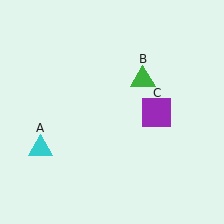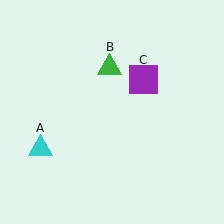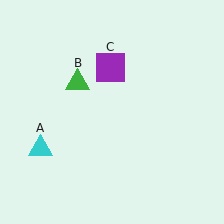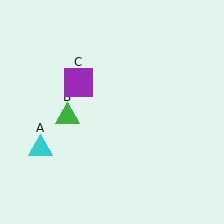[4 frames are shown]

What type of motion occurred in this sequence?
The green triangle (object B), purple square (object C) rotated counterclockwise around the center of the scene.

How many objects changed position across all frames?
2 objects changed position: green triangle (object B), purple square (object C).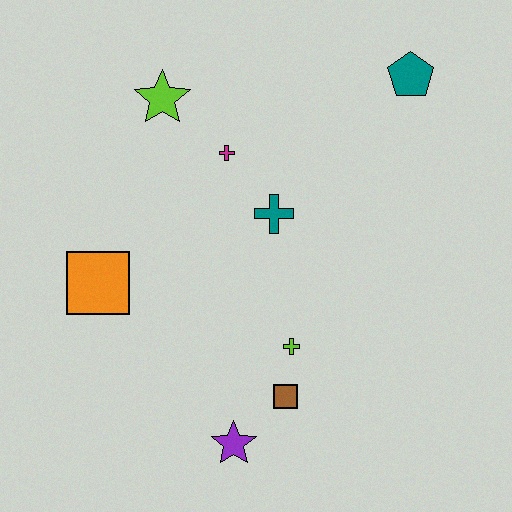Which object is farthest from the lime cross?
The teal pentagon is farthest from the lime cross.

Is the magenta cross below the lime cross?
No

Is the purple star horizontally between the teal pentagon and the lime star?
Yes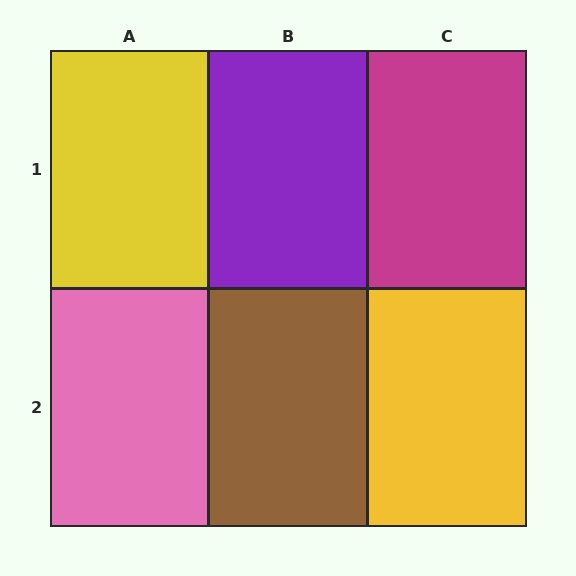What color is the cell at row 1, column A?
Yellow.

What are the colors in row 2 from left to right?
Pink, brown, yellow.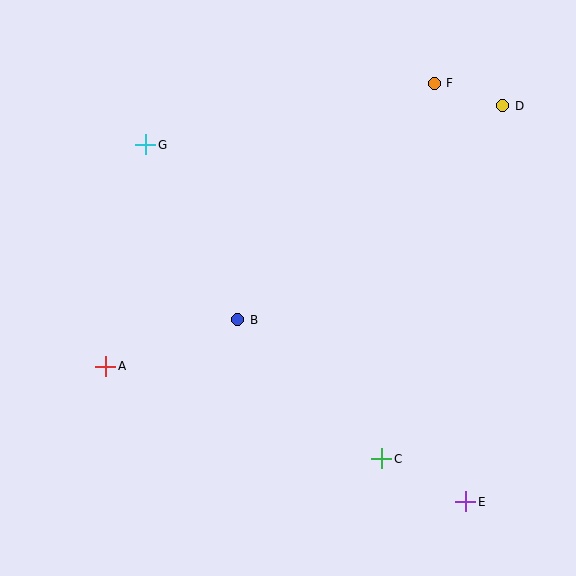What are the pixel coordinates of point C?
Point C is at (382, 459).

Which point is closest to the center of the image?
Point B at (238, 320) is closest to the center.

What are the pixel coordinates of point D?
Point D is at (503, 106).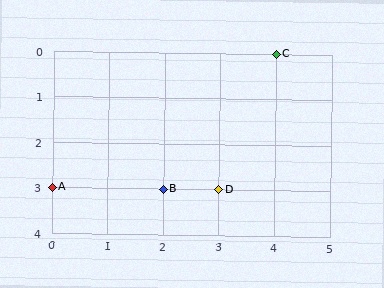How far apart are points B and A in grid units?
Points B and A are 2 columns apart.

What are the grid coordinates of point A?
Point A is at grid coordinates (0, 3).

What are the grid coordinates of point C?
Point C is at grid coordinates (4, 0).